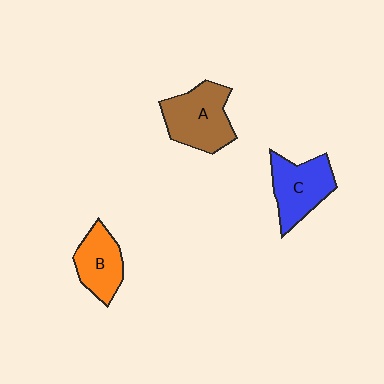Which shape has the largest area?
Shape A (brown).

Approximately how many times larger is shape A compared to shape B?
Approximately 1.4 times.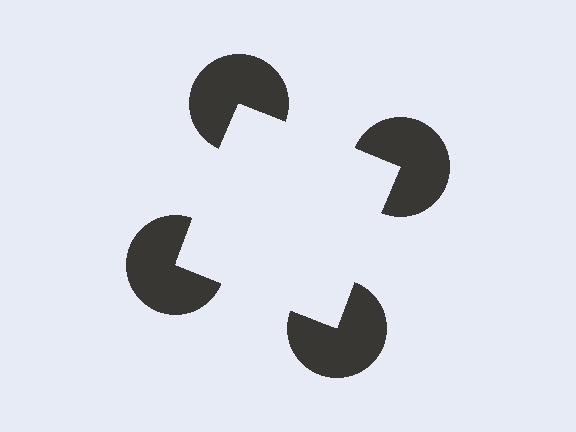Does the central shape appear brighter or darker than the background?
It typically appears slightly brighter than the background, even though no actual brightness change is drawn.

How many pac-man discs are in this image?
There are 4 — one at each vertex of the illusory square.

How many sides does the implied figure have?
4 sides.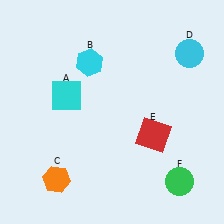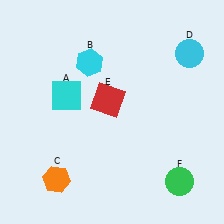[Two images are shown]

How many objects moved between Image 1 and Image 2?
1 object moved between the two images.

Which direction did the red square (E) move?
The red square (E) moved left.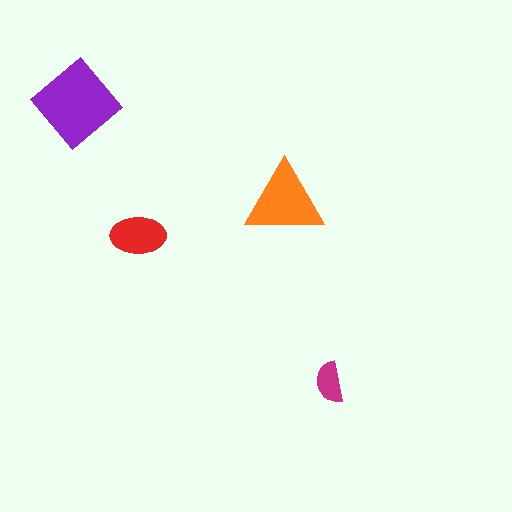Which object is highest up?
The purple diamond is topmost.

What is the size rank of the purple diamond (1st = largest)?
1st.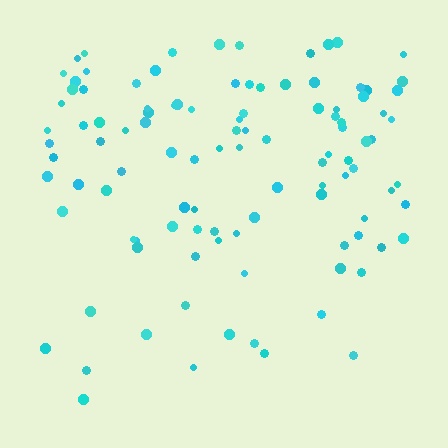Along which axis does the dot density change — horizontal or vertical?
Vertical.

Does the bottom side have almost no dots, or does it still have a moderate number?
Still a moderate number, just noticeably fewer than the top.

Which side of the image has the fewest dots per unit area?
The bottom.